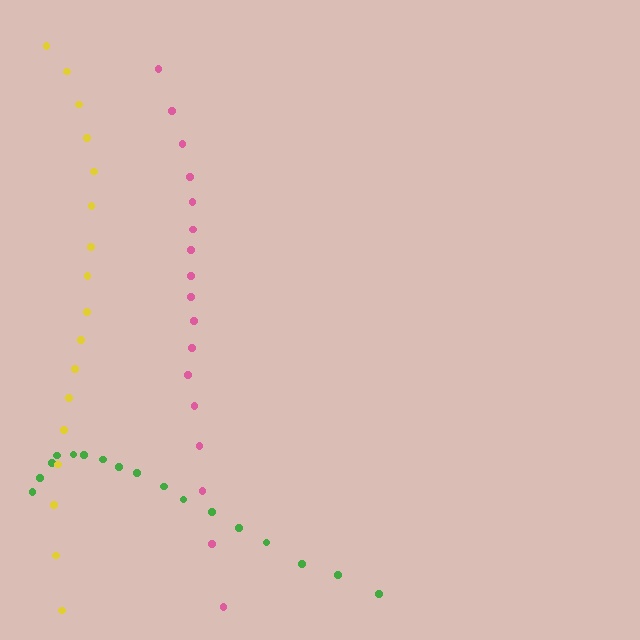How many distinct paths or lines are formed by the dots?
There are 3 distinct paths.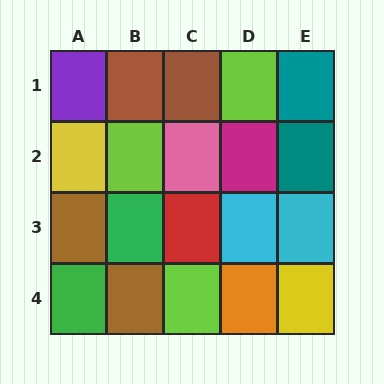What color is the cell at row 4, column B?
Brown.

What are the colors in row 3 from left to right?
Brown, green, red, cyan, cyan.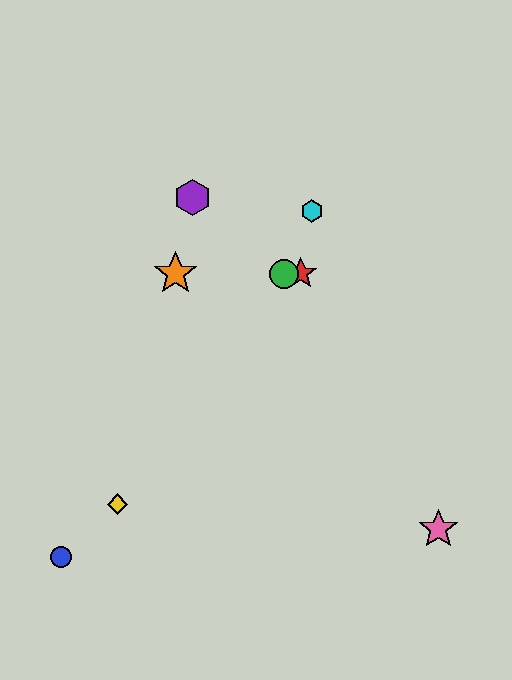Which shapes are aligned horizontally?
The red star, the green circle, the orange star are aligned horizontally.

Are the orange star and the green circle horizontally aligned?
Yes, both are at y≈274.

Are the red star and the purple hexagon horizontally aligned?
No, the red star is at y≈274 and the purple hexagon is at y≈197.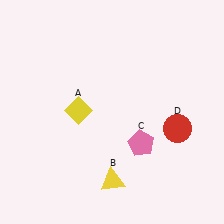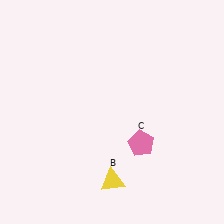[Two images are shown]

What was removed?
The red circle (D), the yellow diamond (A) were removed in Image 2.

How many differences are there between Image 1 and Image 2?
There are 2 differences between the two images.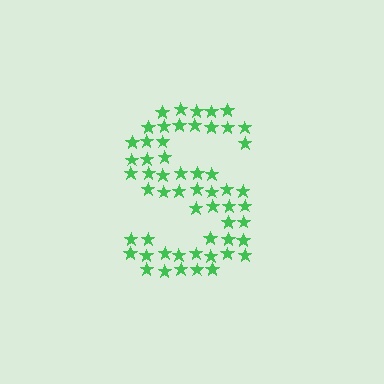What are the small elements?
The small elements are stars.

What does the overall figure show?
The overall figure shows the letter S.